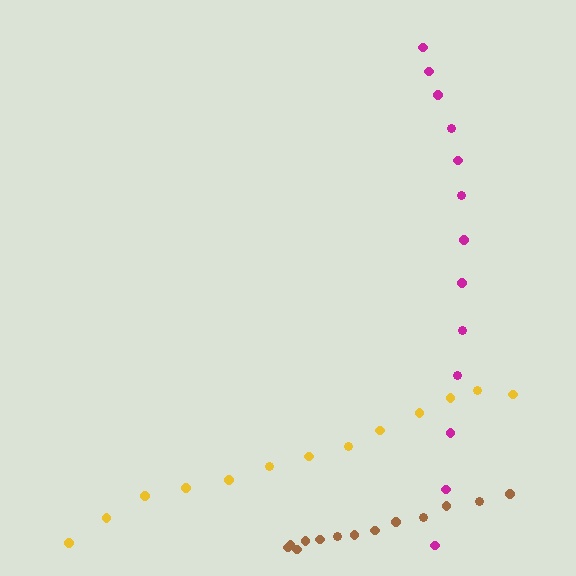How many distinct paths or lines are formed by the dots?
There are 3 distinct paths.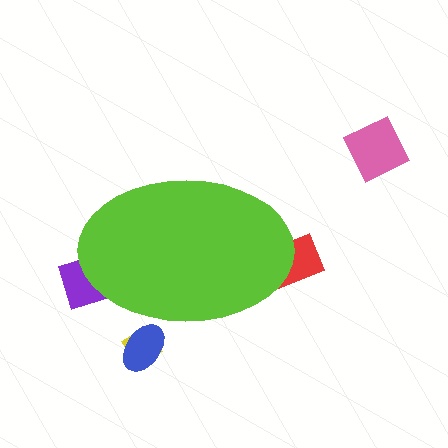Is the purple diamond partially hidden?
Yes, the purple diamond is partially hidden behind the lime ellipse.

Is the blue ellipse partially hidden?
Yes, the blue ellipse is partially hidden behind the lime ellipse.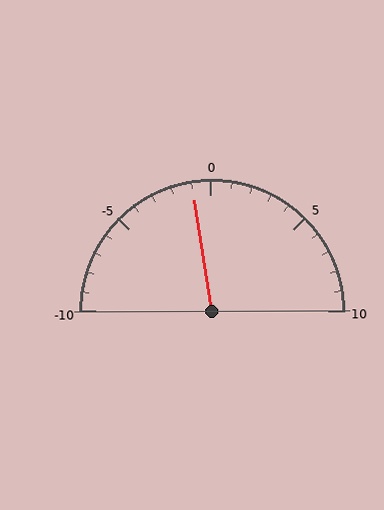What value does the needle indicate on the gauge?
The needle indicates approximately -1.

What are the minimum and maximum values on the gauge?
The gauge ranges from -10 to 10.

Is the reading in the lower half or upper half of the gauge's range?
The reading is in the lower half of the range (-10 to 10).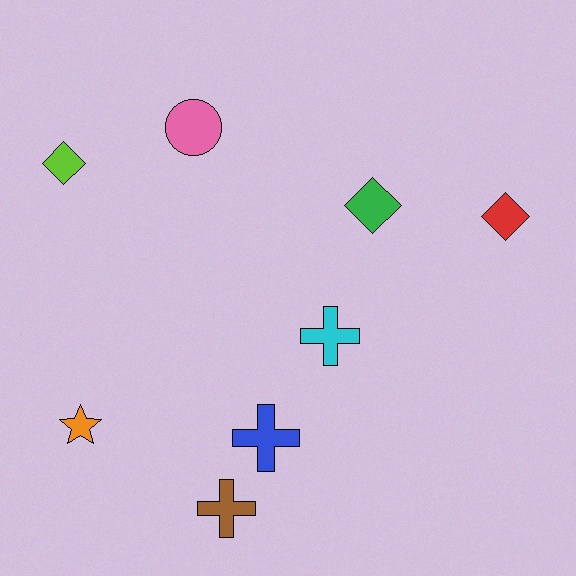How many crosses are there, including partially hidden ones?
There are 3 crosses.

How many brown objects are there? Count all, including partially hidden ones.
There is 1 brown object.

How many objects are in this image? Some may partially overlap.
There are 8 objects.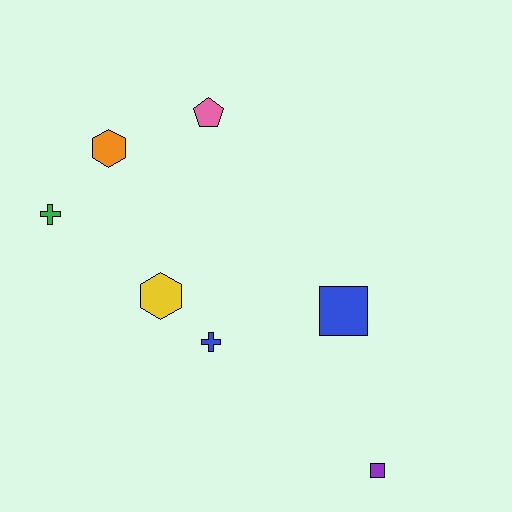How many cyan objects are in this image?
There are no cyan objects.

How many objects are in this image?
There are 7 objects.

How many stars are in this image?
There are no stars.